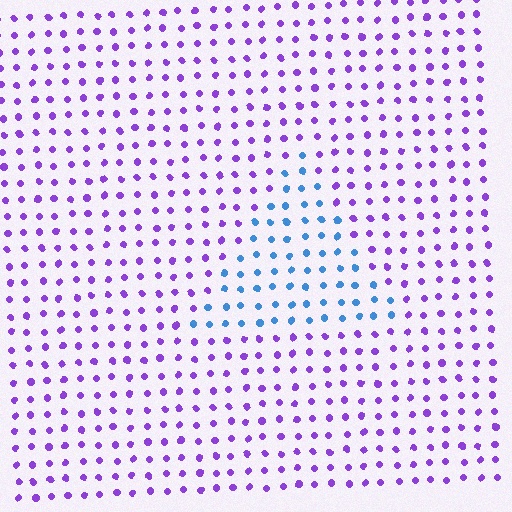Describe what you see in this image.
The image is filled with small purple elements in a uniform arrangement. A triangle-shaped region is visible where the elements are tinted to a slightly different hue, forming a subtle color boundary.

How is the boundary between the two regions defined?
The boundary is defined purely by a slight shift in hue (about 62 degrees). Spacing, size, and orientation are identical on both sides.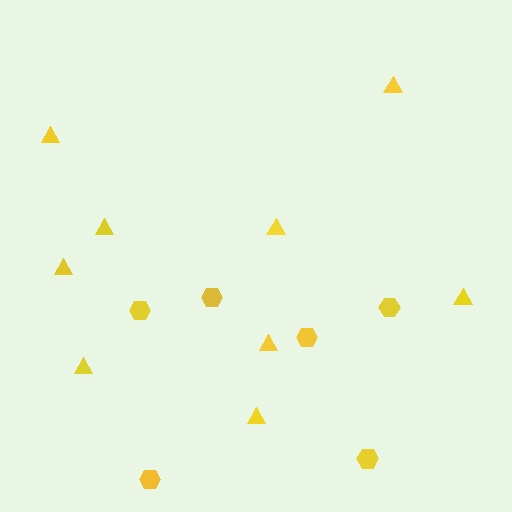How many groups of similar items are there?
There are 2 groups: one group of triangles (9) and one group of hexagons (6).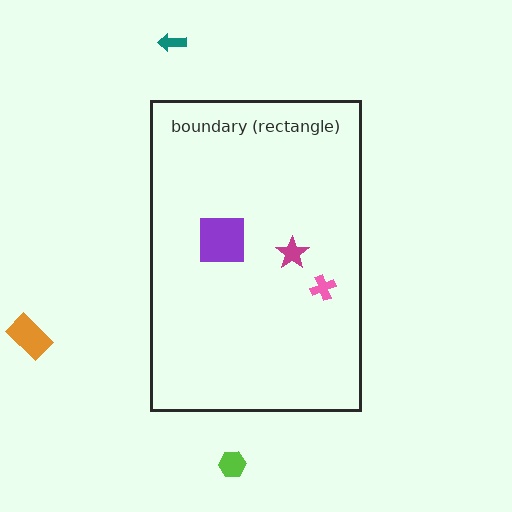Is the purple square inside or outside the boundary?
Inside.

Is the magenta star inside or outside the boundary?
Inside.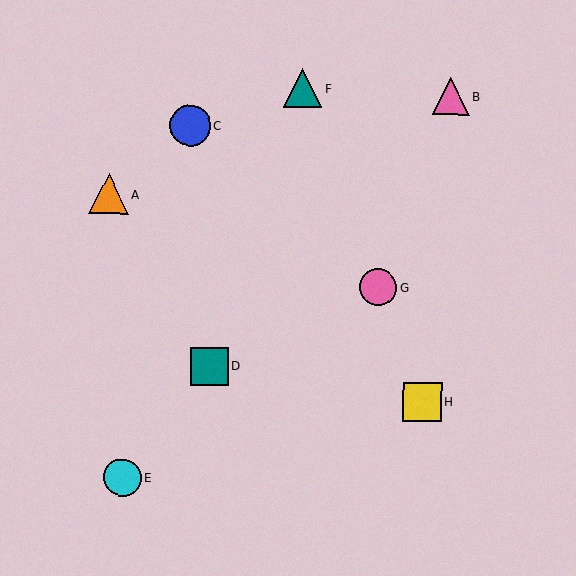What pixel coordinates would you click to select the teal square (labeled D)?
Click at (209, 366) to select the teal square D.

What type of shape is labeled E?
Shape E is a cyan circle.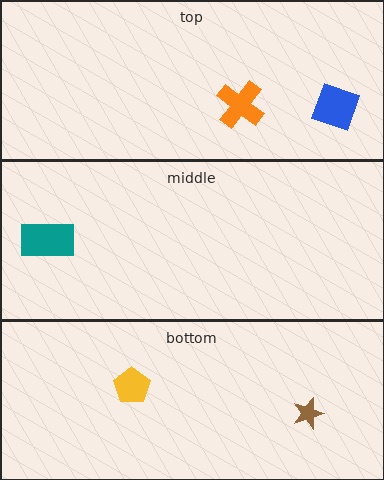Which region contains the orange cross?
The top region.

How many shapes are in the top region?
2.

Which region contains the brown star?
The bottom region.